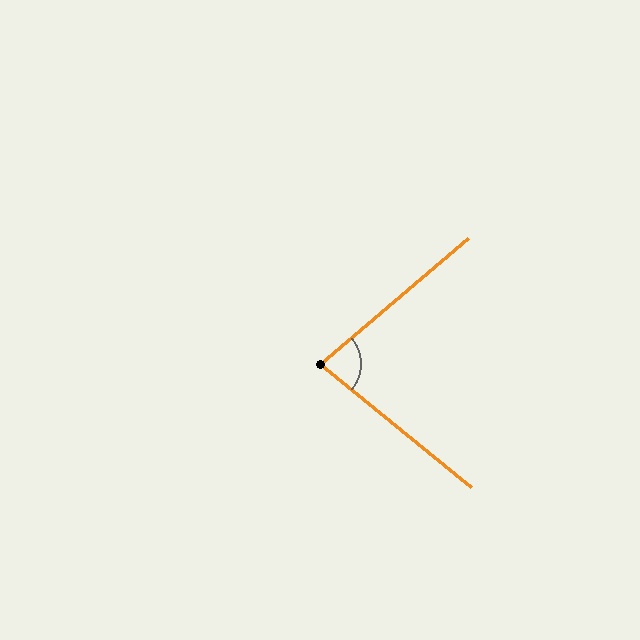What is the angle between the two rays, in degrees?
Approximately 80 degrees.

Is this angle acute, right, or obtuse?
It is acute.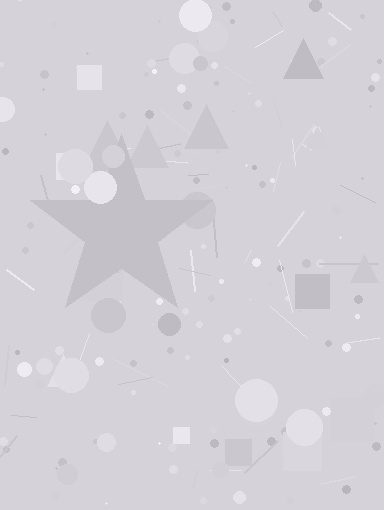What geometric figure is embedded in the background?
A star is embedded in the background.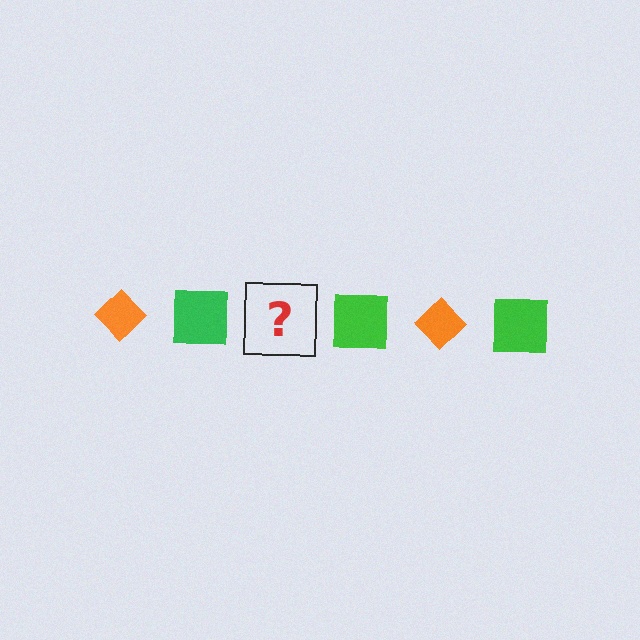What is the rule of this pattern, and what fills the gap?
The rule is that the pattern alternates between orange diamond and green square. The gap should be filled with an orange diamond.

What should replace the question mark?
The question mark should be replaced with an orange diamond.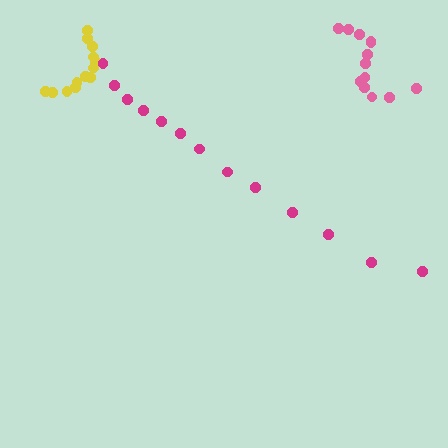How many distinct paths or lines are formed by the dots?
There are 3 distinct paths.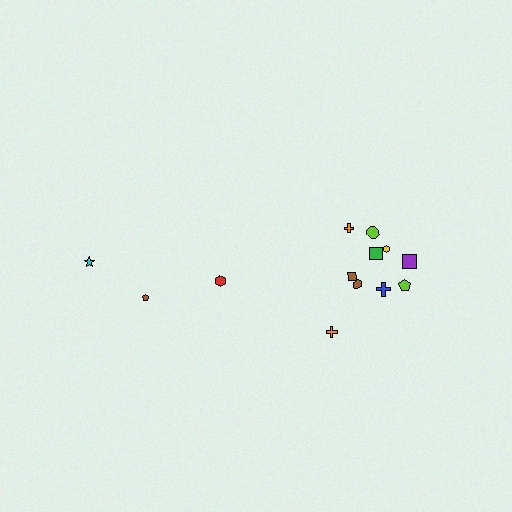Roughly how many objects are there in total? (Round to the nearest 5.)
Roughly 15 objects in total.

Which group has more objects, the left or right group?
The right group.